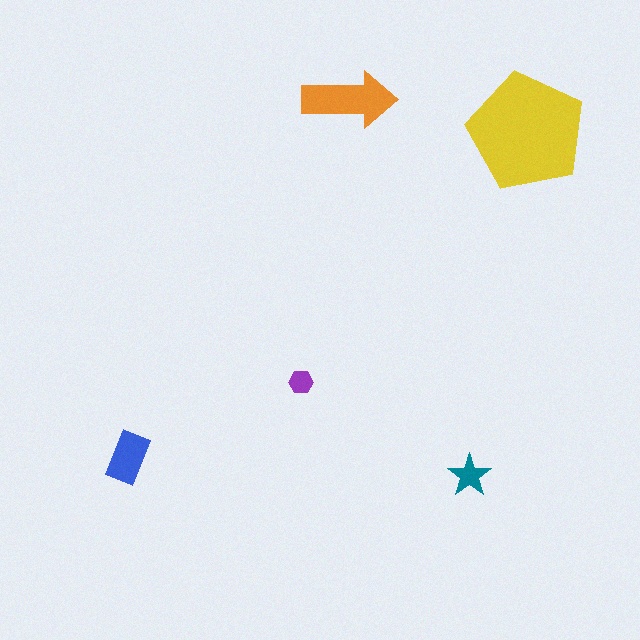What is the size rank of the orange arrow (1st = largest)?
2nd.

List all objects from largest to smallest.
The yellow pentagon, the orange arrow, the blue rectangle, the teal star, the purple hexagon.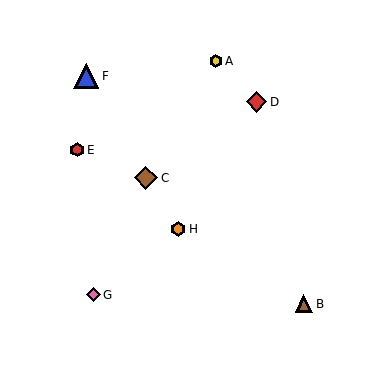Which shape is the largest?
The blue triangle (labeled F) is the largest.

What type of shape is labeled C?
Shape C is a brown diamond.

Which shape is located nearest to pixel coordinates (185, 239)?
The orange hexagon (labeled H) at (178, 229) is nearest to that location.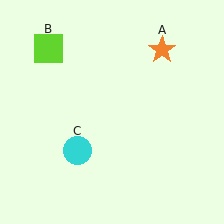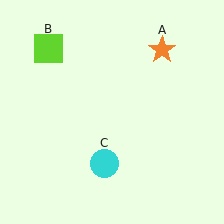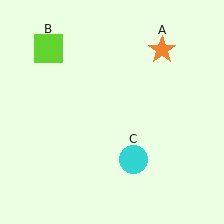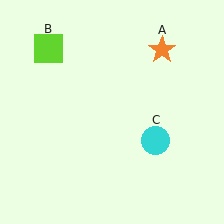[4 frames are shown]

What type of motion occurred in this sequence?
The cyan circle (object C) rotated counterclockwise around the center of the scene.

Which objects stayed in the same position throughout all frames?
Orange star (object A) and lime square (object B) remained stationary.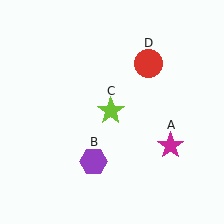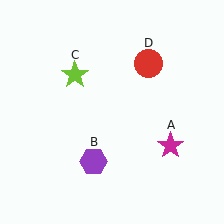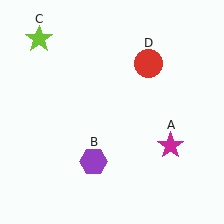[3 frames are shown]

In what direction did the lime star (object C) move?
The lime star (object C) moved up and to the left.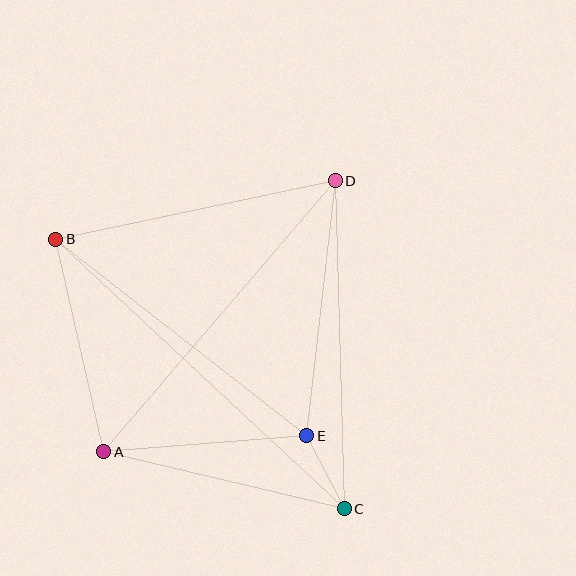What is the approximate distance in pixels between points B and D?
The distance between B and D is approximately 286 pixels.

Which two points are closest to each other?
Points C and E are closest to each other.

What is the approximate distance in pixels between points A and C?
The distance between A and C is approximately 247 pixels.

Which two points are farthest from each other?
Points B and C are farthest from each other.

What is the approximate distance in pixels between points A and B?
The distance between A and B is approximately 218 pixels.